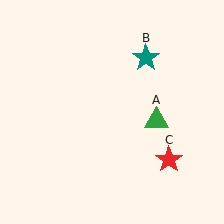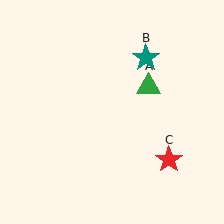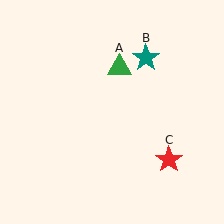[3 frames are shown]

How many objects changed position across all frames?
1 object changed position: green triangle (object A).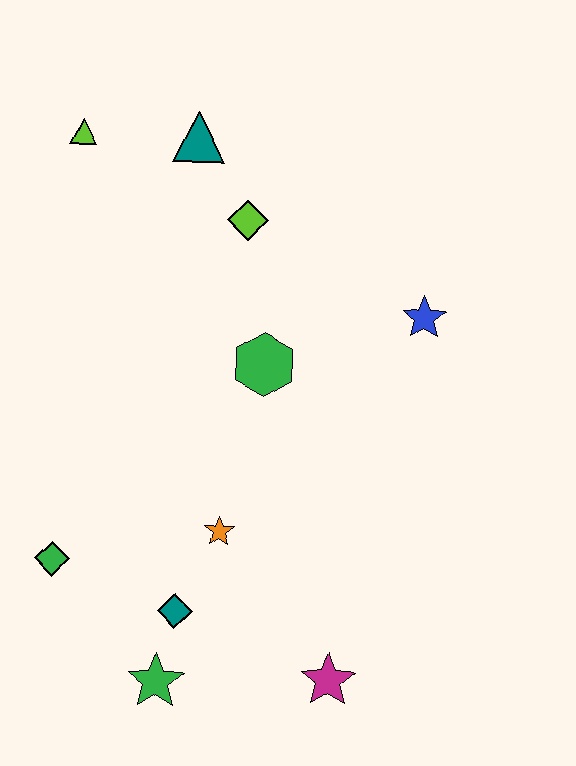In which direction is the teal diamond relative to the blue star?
The teal diamond is below the blue star.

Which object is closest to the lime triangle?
The teal triangle is closest to the lime triangle.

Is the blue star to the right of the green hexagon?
Yes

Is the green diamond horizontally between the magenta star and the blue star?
No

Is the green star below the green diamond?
Yes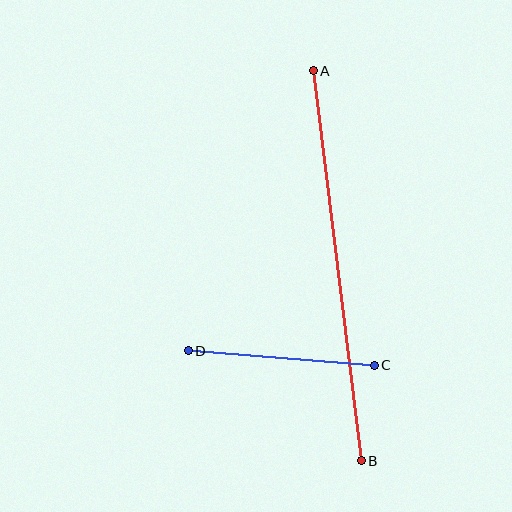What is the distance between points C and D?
The distance is approximately 186 pixels.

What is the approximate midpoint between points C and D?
The midpoint is at approximately (281, 358) pixels.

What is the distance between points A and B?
The distance is approximately 393 pixels.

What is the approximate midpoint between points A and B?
The midpoint is at approximately (337, 266) pixels.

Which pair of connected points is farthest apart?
Points A and B are farthest apart.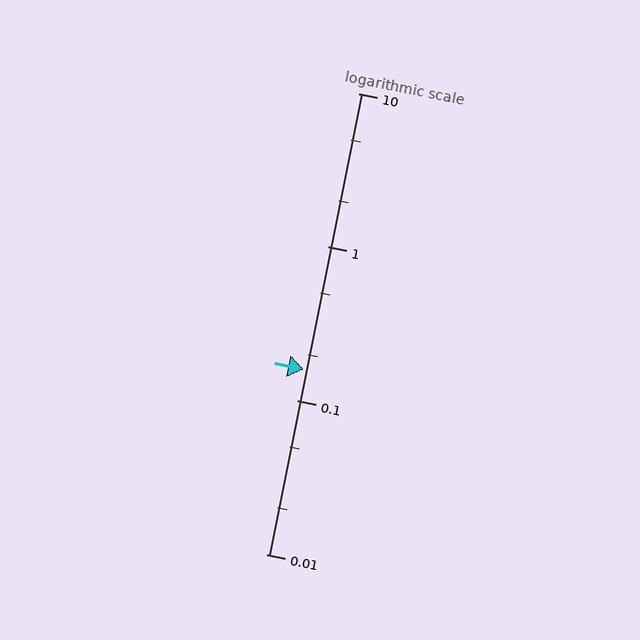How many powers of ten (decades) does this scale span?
The scale spans 3 decades, from 0.01 to 10.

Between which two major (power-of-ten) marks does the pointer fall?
The pointer is between 0.1 and 1.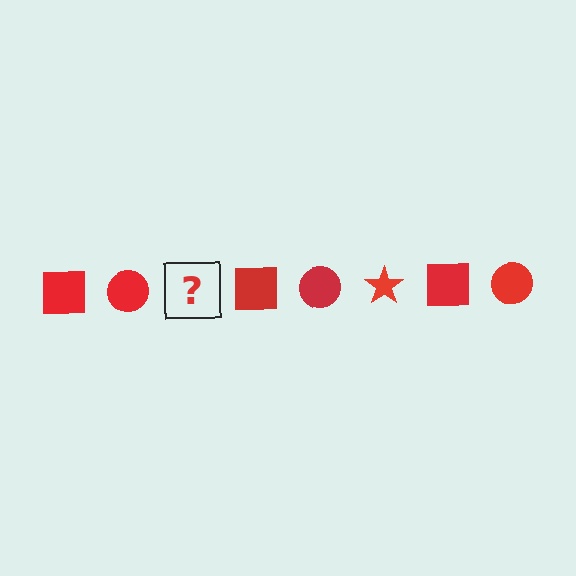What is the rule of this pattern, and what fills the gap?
The rule is that the pattern cycles through square, circle, star shapes in red. The gap should be filled with a red star.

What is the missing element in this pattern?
The missing element is a red star.